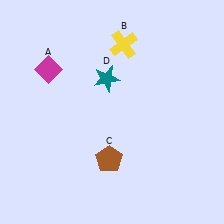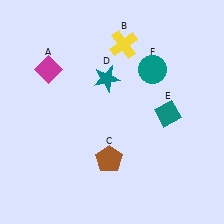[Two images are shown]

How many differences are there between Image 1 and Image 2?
There are 2 differences between the two images.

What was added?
A teal diamond (E), a teal circle (F) were added in Image 2.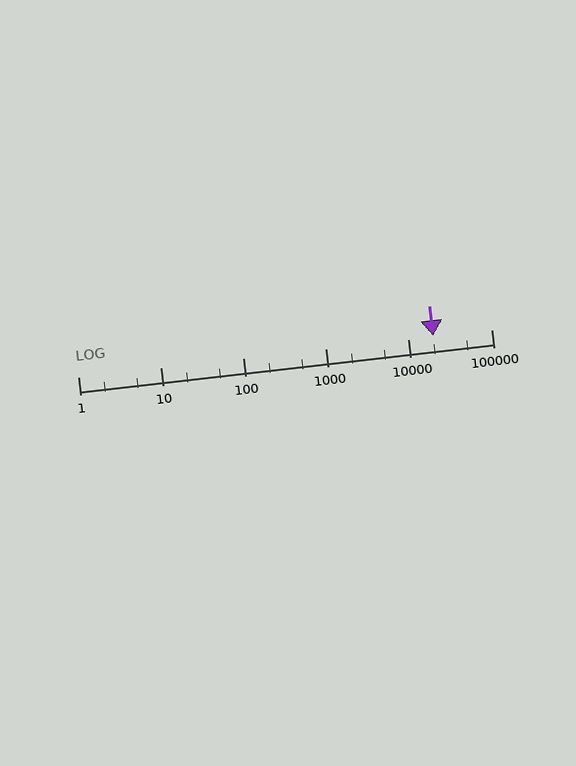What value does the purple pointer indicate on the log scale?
The pointer indicates approximately 20000.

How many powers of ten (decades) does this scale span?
The scale spans 5 decades, from 1 to 100000.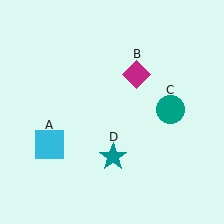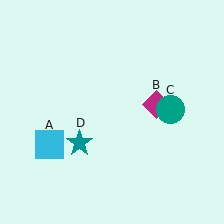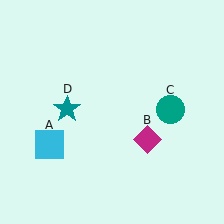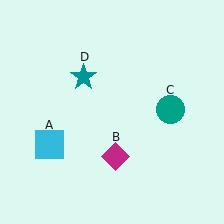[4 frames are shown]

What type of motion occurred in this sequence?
The magenta diamond (object B), teal star (object D) rotated clockwise around the center of the scene.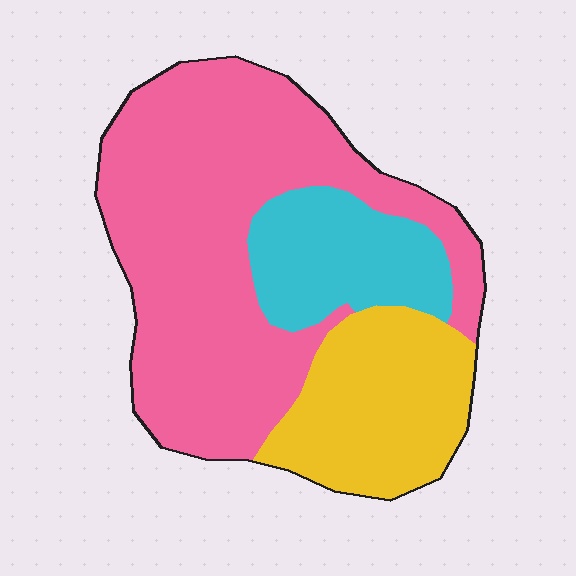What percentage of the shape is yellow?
Yellow takes up about one quarter (1/4) of the shape.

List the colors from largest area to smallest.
From largest to smallest: pink, yellow, cyan.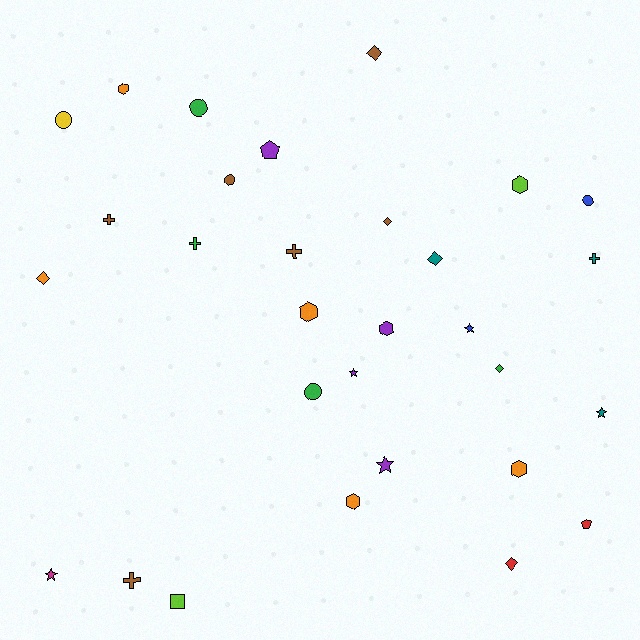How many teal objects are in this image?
There are 3 teal objects.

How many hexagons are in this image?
There are 6 hexagons.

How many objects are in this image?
There are 30 objects.